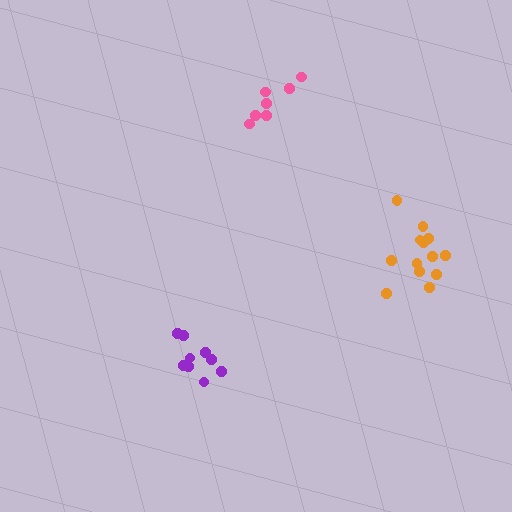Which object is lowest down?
The purple cluster is bottommost.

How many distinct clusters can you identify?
There are 3 distinct clusters.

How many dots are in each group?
Group 1: 7 dots, Group 2: 9 dots, Group 3: 13 dots (29 total).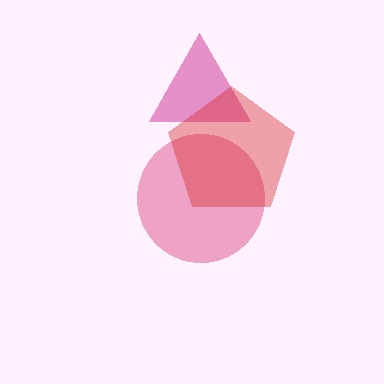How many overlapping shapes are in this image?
There are 3 overlapping shapes in the image.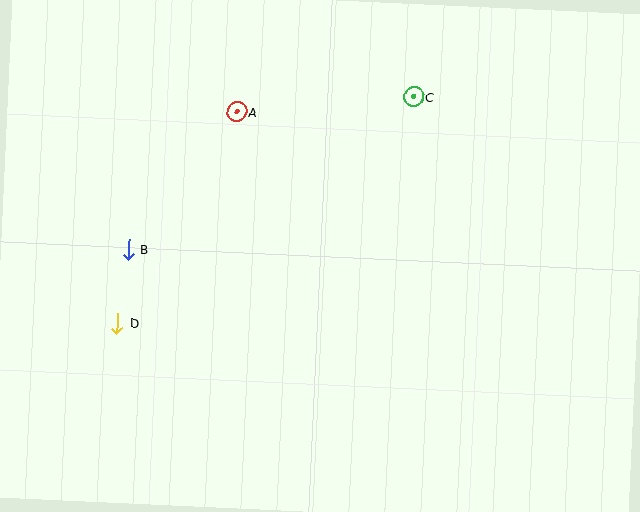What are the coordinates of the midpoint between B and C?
The midpoint between B and C is at (271, 173).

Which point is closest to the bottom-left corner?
Point D is closest to the bottom-left corner.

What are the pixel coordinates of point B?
Point B is at (128, 250).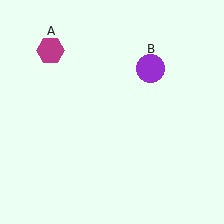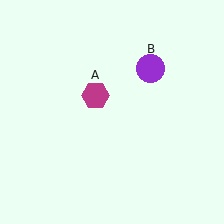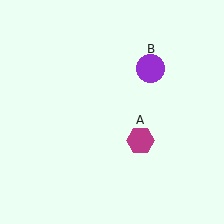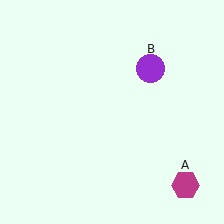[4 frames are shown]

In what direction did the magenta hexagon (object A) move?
The magenta hexagon (object A) moved down and to the right.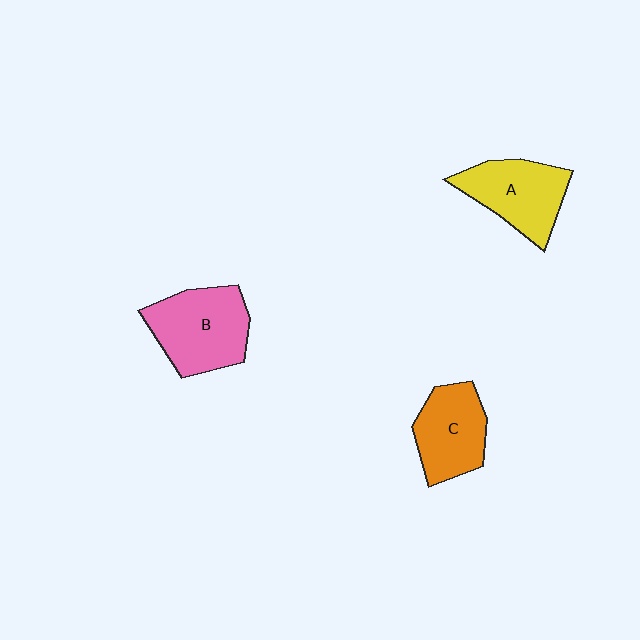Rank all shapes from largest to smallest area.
From largest to smallest: B (pink), A (yellow), C (orange).